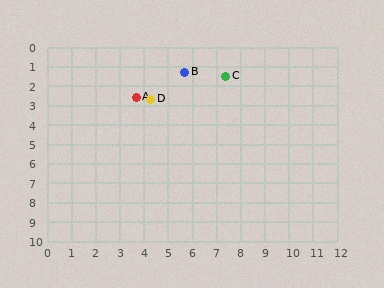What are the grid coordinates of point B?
Point B is at approximately (5.7, 1.3).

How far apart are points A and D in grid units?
Points A and D are about 0.6 grid units apart.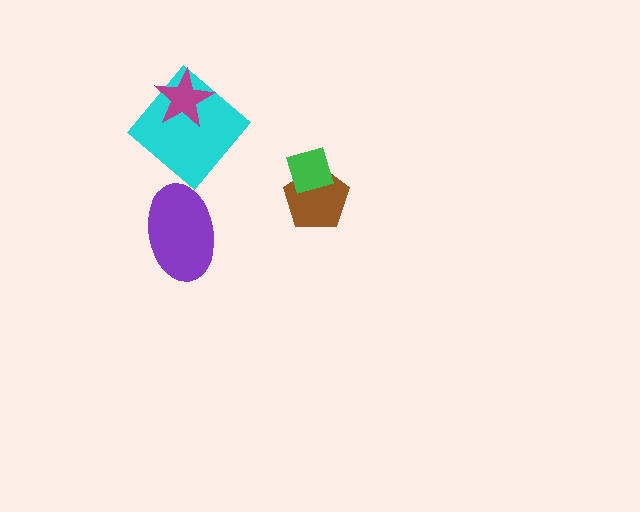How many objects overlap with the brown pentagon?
1 object overlaps with the brown pentagon.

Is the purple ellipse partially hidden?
No, no other shape covers it.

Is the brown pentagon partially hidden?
Yes, it is partially covered by another shape.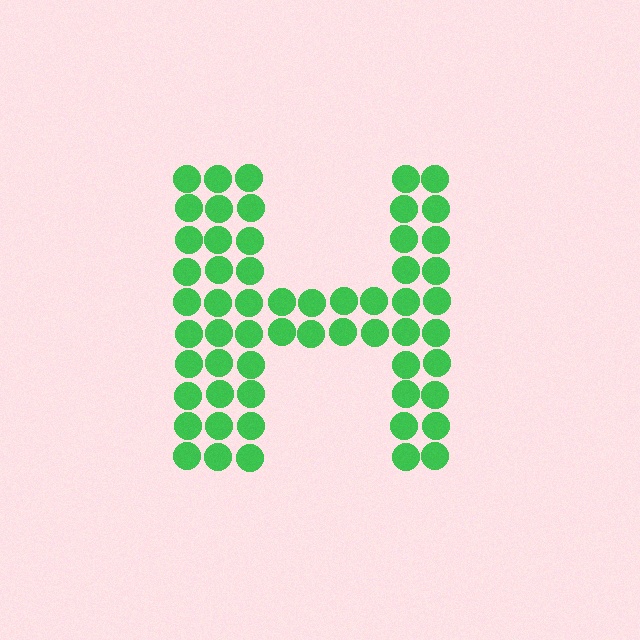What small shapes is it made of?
It is made of small circles.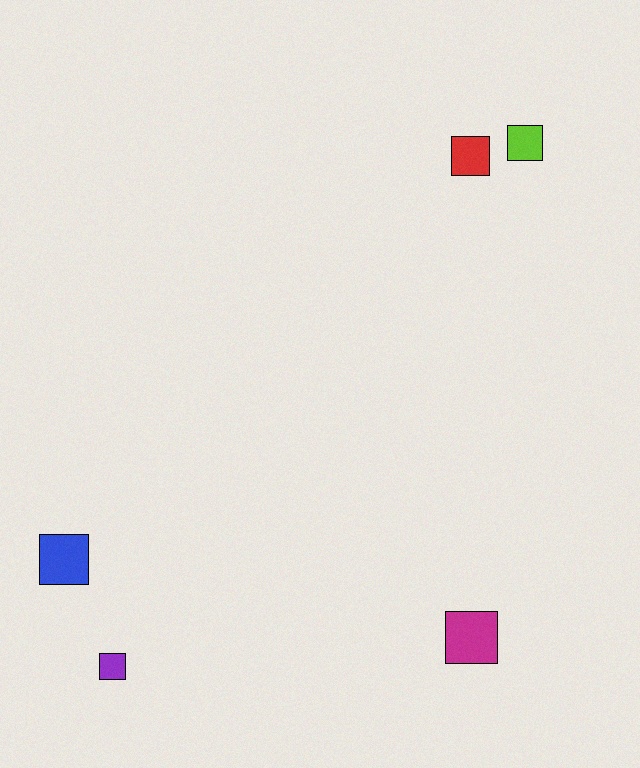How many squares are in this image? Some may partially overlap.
There are 5 squares.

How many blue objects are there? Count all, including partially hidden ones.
There is 1 blue object.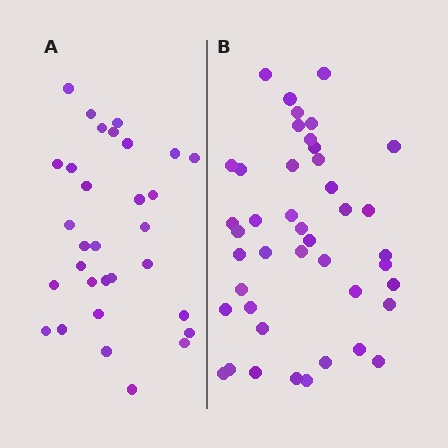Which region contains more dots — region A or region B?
Region B (the right region) has more dots.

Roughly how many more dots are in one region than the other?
Region B has roughly 12 or so more dots than region A.